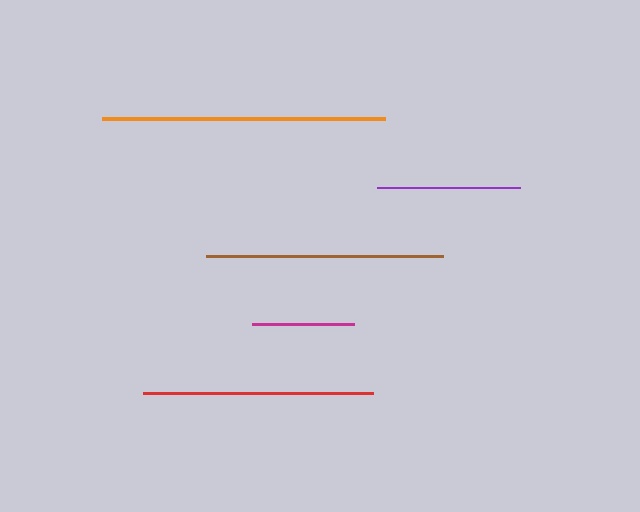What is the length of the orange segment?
The orange segment is approximately 283 pixels long.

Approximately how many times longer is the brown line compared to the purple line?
The brown line is approximately 1.7 times the length of the purple line.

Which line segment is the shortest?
The magenta line is the shortest at approximately 102 pixels.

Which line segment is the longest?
The orange line is the longest at approximately 283 pixels.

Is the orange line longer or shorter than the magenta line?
The orange line is longer than the magenta line.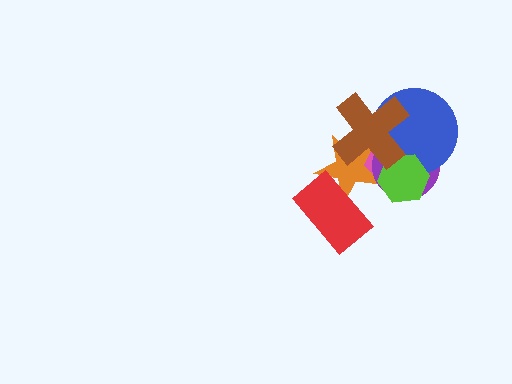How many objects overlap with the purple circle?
5 objects overlap with the purple circle.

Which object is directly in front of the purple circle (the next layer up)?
The blue circle is directly in front of the purple circle.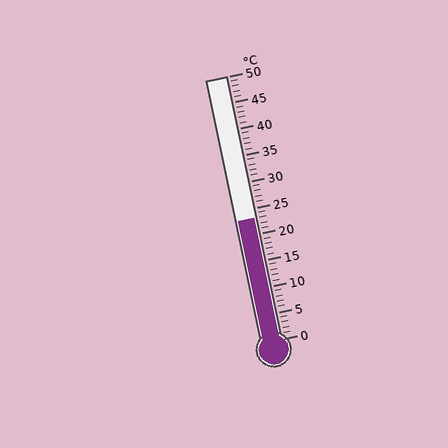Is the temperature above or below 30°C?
The temperature is below 30°C.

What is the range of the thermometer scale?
The thermometer scale ranges from 0°C to 50°C.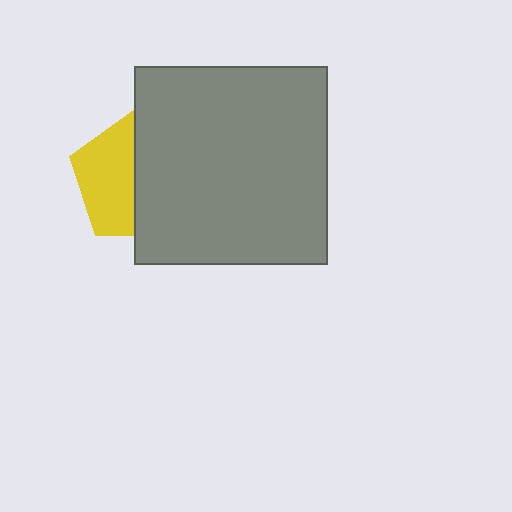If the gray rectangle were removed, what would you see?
You would see the complete yellow pentagon.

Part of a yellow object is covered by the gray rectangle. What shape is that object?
It is a pentagon.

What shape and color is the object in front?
The object in front is a gray rectangle.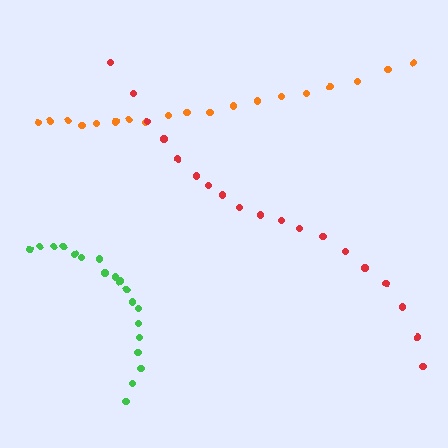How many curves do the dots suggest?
There are 3 distinct paths.